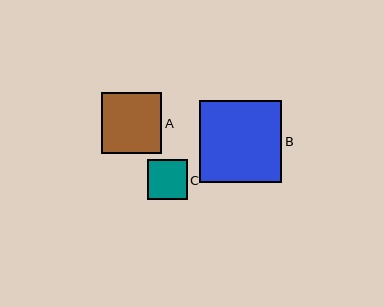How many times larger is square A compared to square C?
Square A is approximately 1.5 times the size of square C.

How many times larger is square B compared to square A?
Square B is approximately 1.4 times the size of square A.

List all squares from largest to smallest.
From largest to smallest: B, A, C.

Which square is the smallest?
Square C is the smallest with a size of approximately 40 pixels.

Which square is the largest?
Square B is the largest with a size of approximately 82 pixels.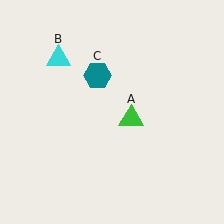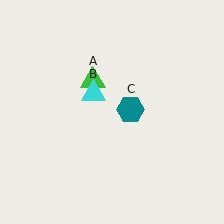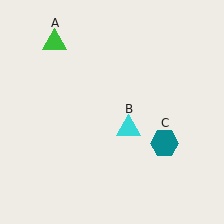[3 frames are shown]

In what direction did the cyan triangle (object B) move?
The cyan triangle (object B) moved down and to the right.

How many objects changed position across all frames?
3 objects changed position: green triangle (object A), cyan triangle (object B), teal hexagon (object C).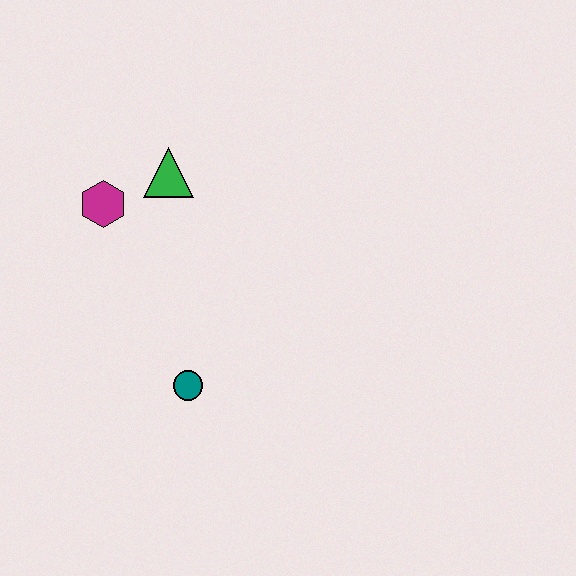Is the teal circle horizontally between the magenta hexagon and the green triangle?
No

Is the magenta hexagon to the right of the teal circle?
No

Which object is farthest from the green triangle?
The teal circle is farthest from the green triangle.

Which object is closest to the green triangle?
The magenta hexagon is closest to the green triangle.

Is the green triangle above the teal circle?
Yes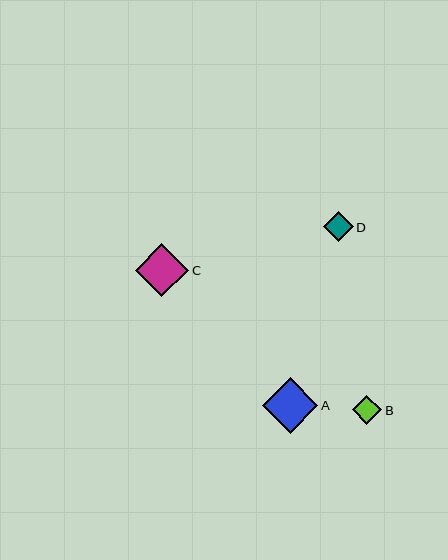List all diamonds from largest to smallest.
From largest to smallest: A, C, D, B.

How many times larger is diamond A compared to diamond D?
Diamond A is approximately 1.9 times the size of diamond D.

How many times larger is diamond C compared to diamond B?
Diamond C is approximately 1.8 times the size of diamond B.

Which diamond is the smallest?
Diamond B is the smallest with a size of approximately 29 pixels.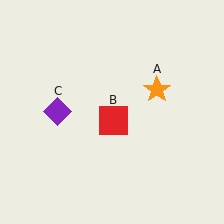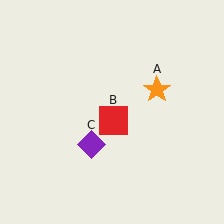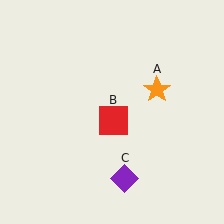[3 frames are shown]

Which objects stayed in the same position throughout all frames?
Orange star (object A) and red square (object B) remained stationary.